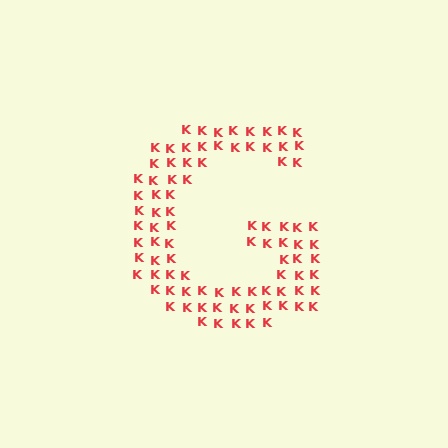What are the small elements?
The small elements are letter K's.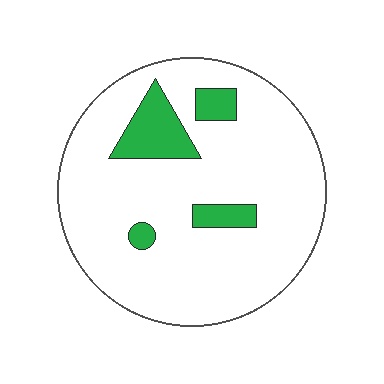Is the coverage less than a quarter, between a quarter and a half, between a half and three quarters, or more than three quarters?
Less than a quarter.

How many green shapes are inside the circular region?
4.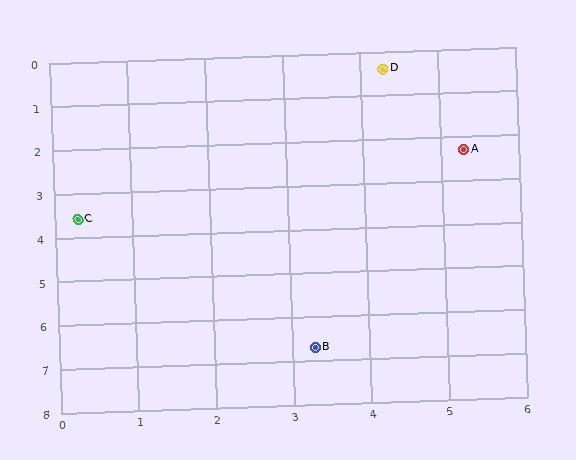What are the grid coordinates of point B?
Point B is at approximately (3.3, 6.7).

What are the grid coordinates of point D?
Point D is at approximately (4.3, 0.4).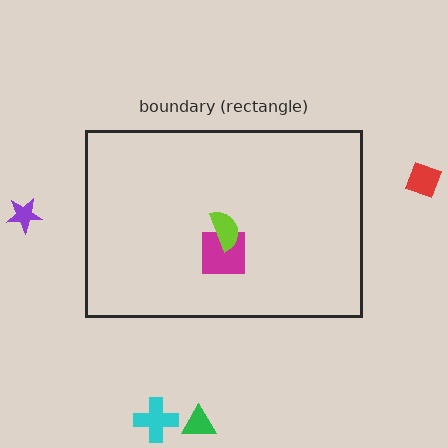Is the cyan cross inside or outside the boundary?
Outside.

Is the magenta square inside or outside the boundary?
Inside.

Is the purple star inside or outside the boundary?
Outside.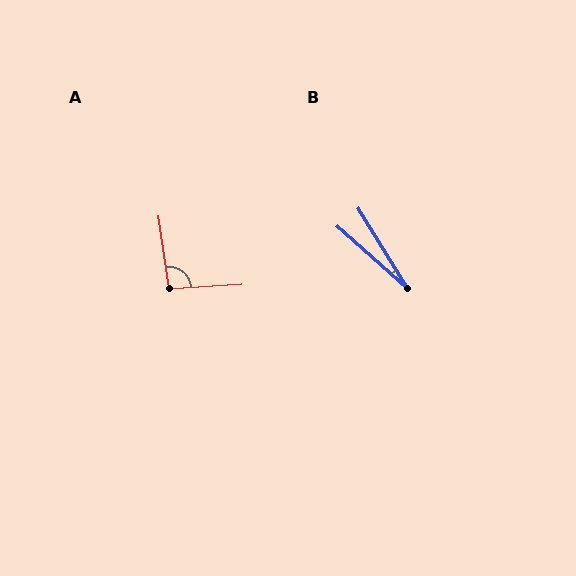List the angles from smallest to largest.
B (17°), A (95°).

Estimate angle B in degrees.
Approximately 17 degrees.